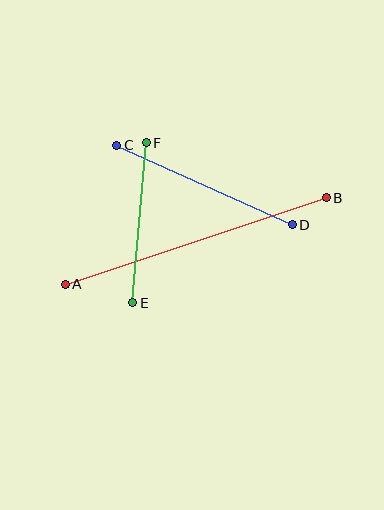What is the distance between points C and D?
The distance is approximately 192 pixels.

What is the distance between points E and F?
The distance is approximately 161 pixels.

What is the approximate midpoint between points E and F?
The midpoint is at approximately (139, 223) pixels.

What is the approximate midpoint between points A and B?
The midpoint is at approximately (196, 241) pixels.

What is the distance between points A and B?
The distance is approximately 275 pixels.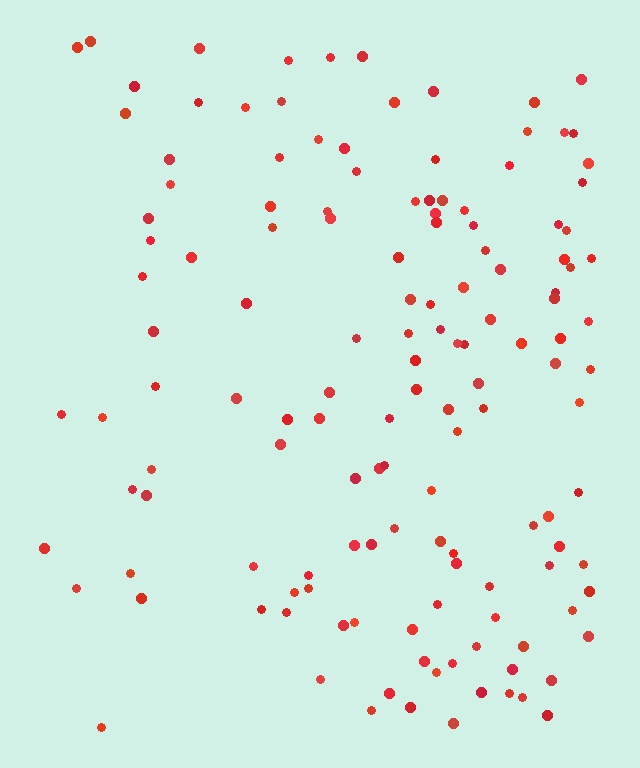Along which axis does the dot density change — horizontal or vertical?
Horizontal.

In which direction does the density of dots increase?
From left to right, with the right side densest.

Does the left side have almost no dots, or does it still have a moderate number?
Still a moderate number, just noticeably fewer than the right.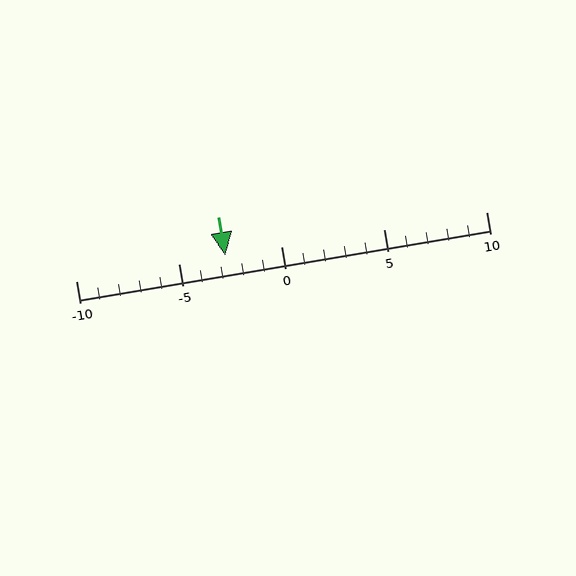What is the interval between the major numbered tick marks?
The major tick marks are spaced 5 units apart.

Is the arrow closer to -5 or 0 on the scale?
The arrow is closer to -5.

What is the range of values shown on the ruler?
The ruler shows values from -10 to 10.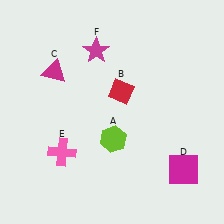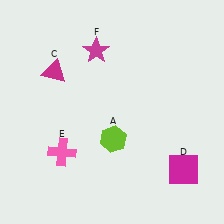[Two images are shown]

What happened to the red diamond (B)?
The red diamond (B) was removed in Image 2. It was in the top-right area of Image 1.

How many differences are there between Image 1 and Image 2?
There is 1 difference between the two images.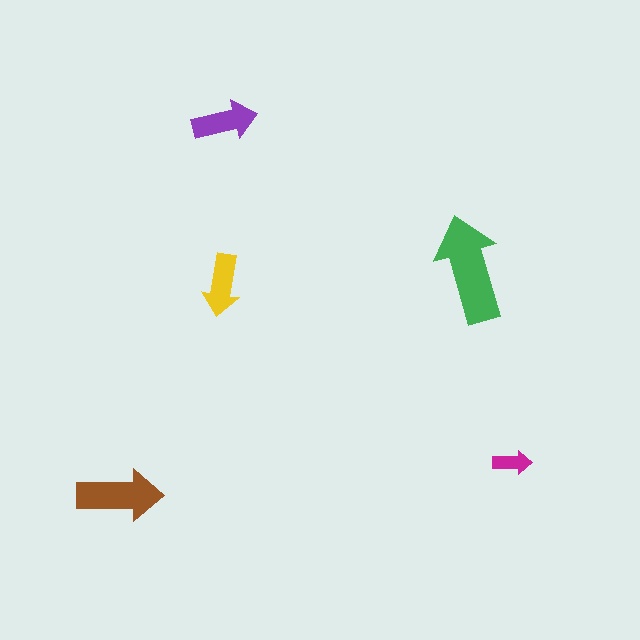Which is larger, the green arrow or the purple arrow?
The green one.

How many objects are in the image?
There are 5 objects in the image.